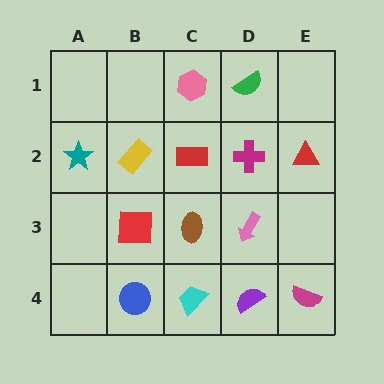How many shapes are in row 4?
4 shapes.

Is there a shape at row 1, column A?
No, that cell is empty.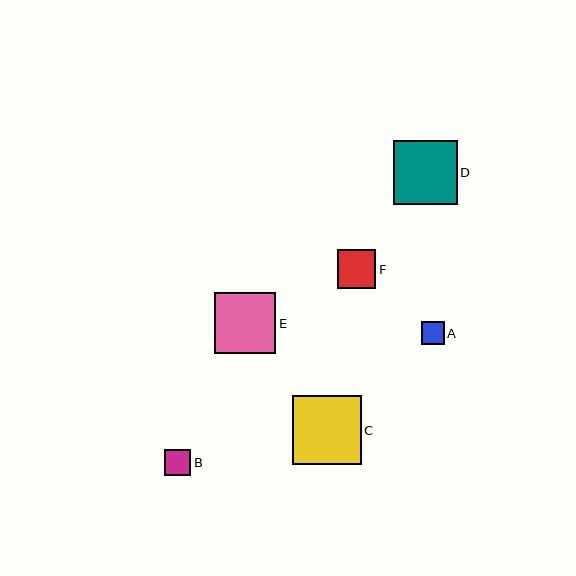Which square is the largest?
Square C is the largest with a size of approximately 69 pixels.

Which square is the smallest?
Square A is the smallest with a size of approximately 23 pixels.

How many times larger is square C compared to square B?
Square C is approximately 2.6 times the size of square B.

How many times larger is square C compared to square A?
Square C is approximately 3.0 times the size of square A.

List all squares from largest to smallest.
From largest to smallest: C, D, E, F, B, A.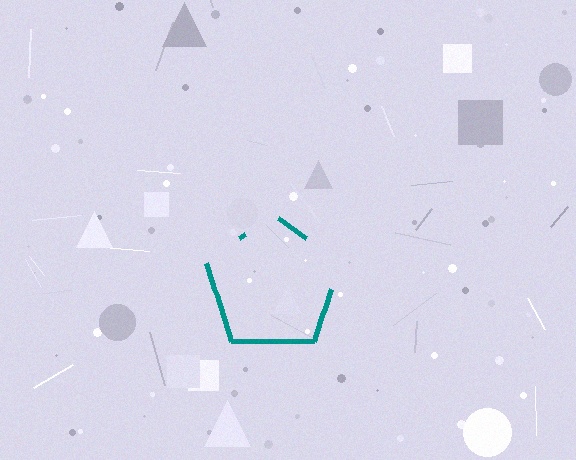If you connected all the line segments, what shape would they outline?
They would outline a pentagon.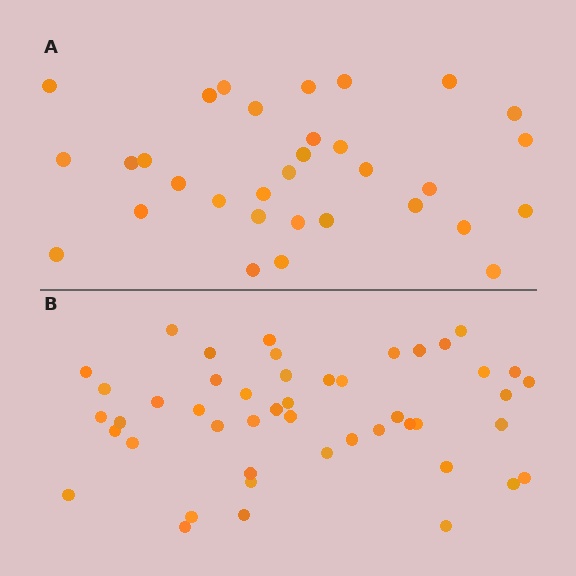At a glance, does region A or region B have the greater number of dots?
Region B (the bottom region) has more dots.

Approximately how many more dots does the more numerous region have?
Region B has approximately 15 more dots than region A.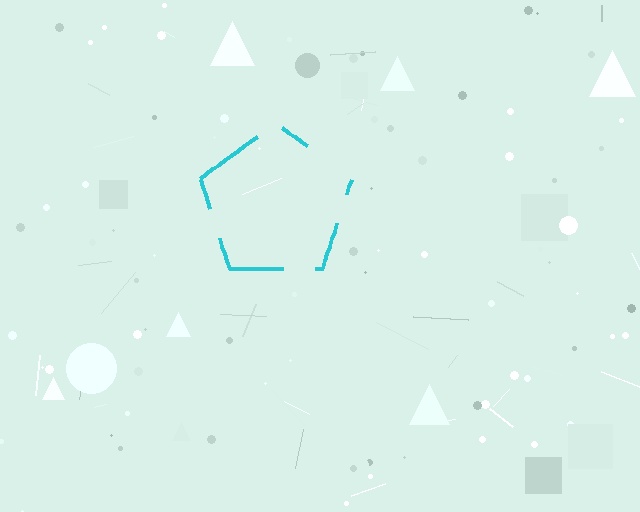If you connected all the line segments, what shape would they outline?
They would outline a pentagon.